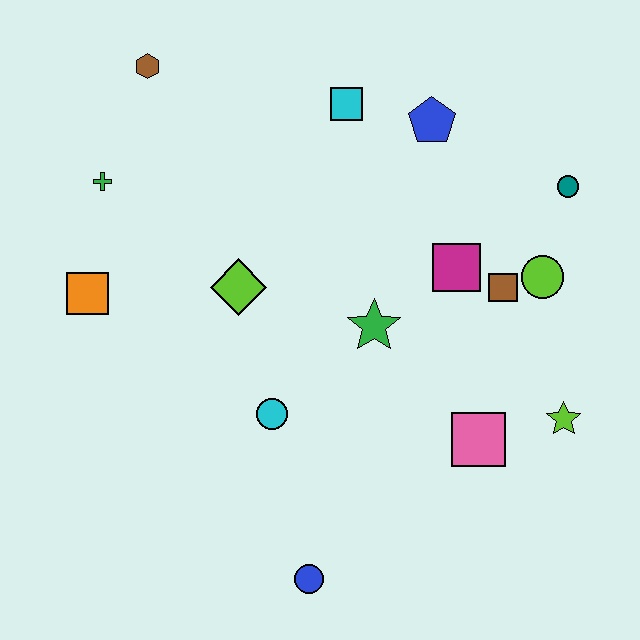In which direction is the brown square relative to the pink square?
The brown square is above the pink square.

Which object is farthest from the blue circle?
The brown hexagon is farthest from the blue circle.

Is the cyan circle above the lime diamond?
No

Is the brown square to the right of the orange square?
Yes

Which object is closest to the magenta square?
The brown square is closest to the magenta square.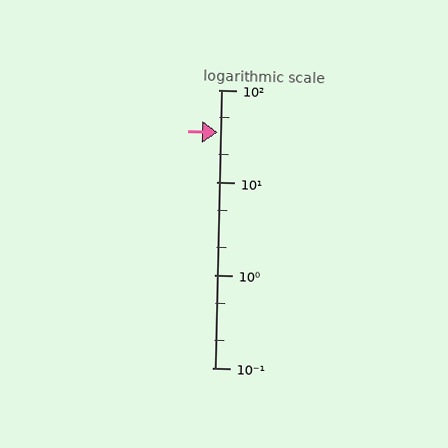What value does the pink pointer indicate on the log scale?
The pointer indicates approximately 35.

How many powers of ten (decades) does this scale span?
The scale spans 3 decades, from 0.1 to 100.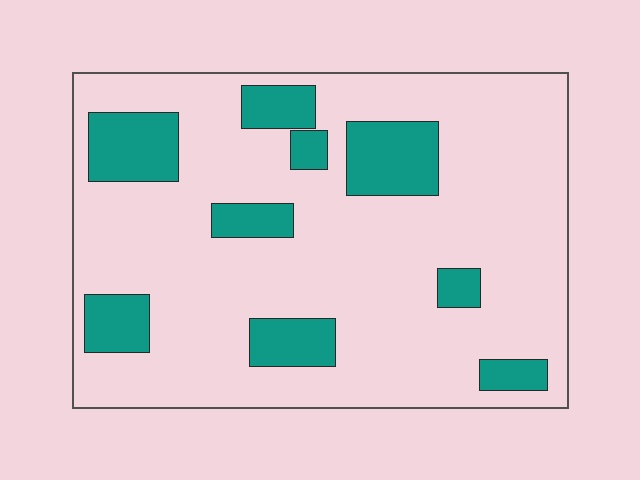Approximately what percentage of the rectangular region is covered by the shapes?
Approximately 20%.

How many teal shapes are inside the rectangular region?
9.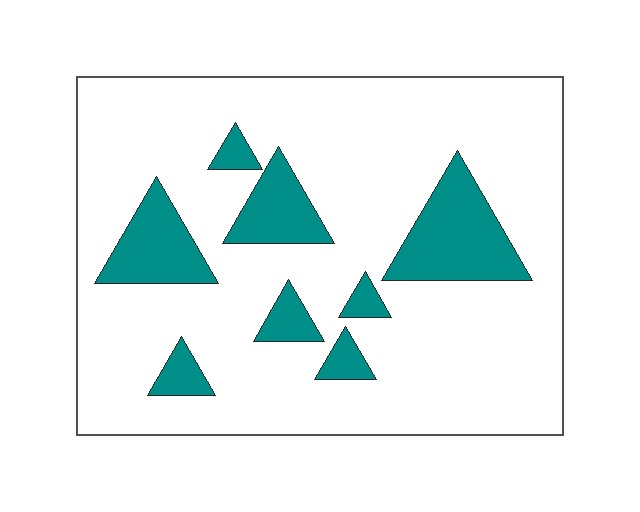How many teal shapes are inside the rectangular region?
8.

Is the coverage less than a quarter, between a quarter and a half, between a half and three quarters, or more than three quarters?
Less than a quarter.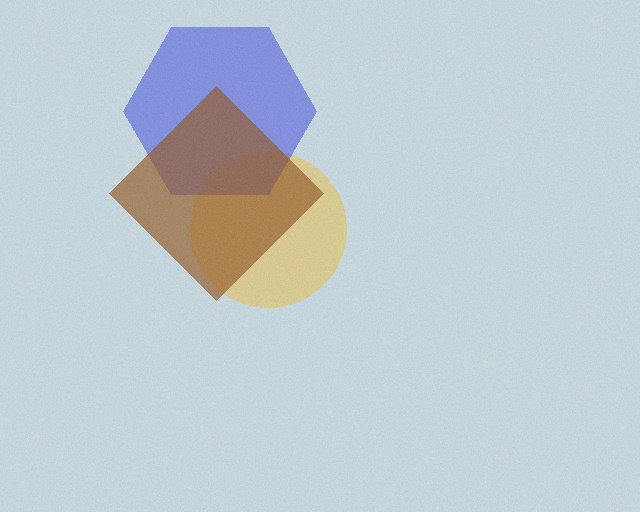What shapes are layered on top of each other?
The layered shapes are: a yellow circle, a blue hexagon, a brown diamond.